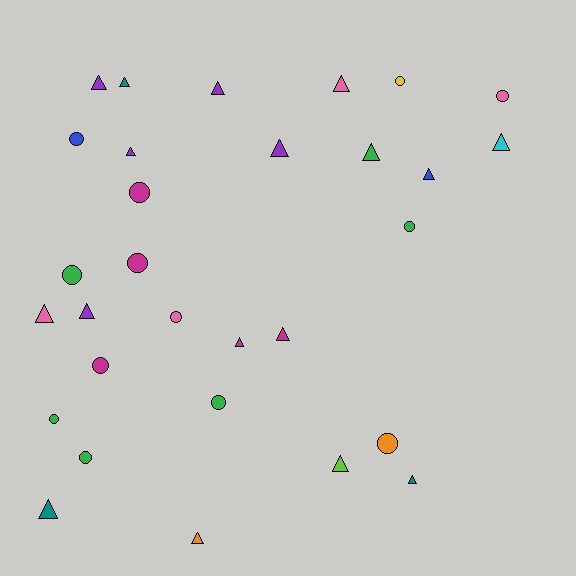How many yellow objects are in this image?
There is 1 yellow object.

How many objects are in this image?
There are 30 objects.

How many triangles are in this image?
There are 17 triangles.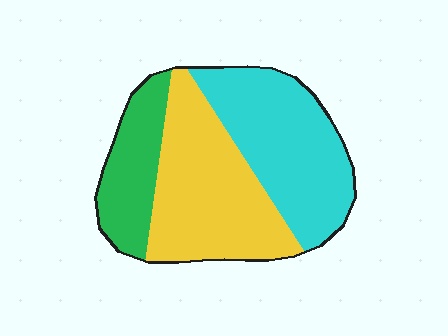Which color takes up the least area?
Green, at roughly 20%.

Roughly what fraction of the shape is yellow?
Yellow covers around 40% of the shape.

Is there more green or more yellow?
Yellow.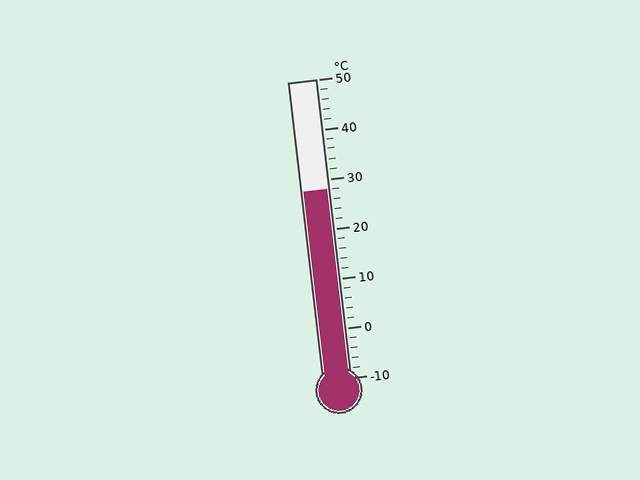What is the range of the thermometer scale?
The thermometer scale ranges from -10°C to 50°C.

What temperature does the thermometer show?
The thermometer shows approximately 28°C.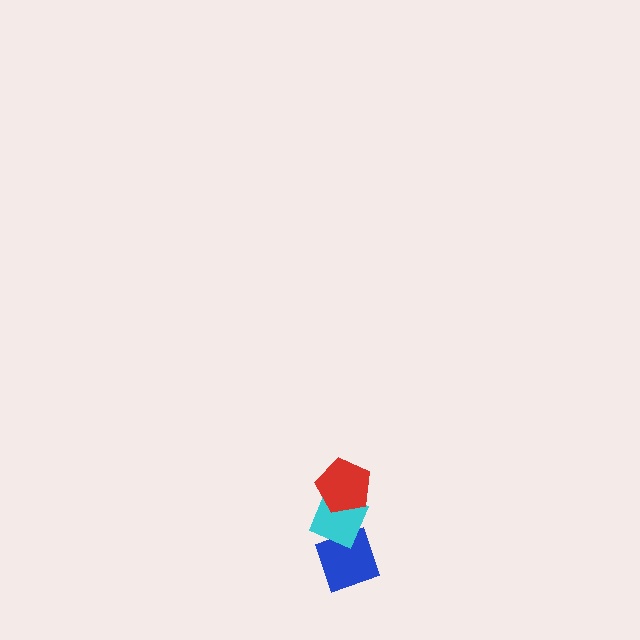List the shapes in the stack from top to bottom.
From top to bottom: the red pentagon, the cyan diamond, the blue diamond.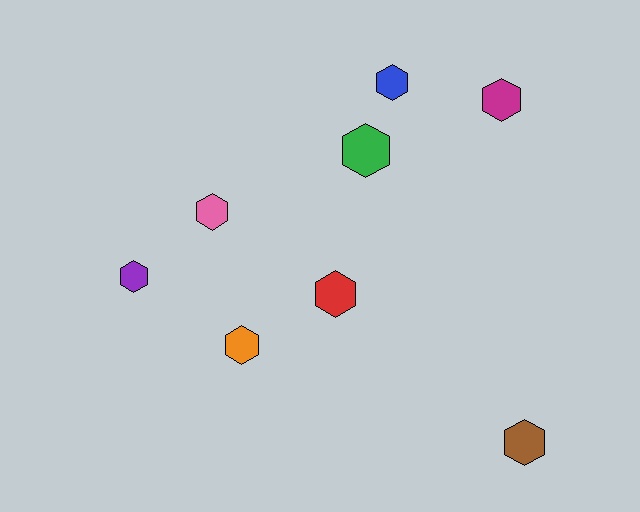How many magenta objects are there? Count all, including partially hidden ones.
There is 1 magenta object.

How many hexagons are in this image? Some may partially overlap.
There are 8 hexagons.